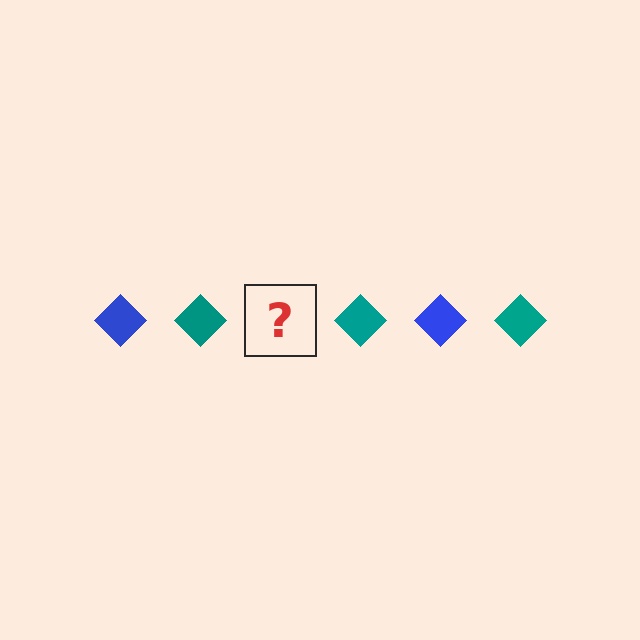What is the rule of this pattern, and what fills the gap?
The rule is that the pattern cycles through blue, teal diamonds. The gap should be filled with a blue diamond.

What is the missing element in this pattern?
The missing element is a blue diamond.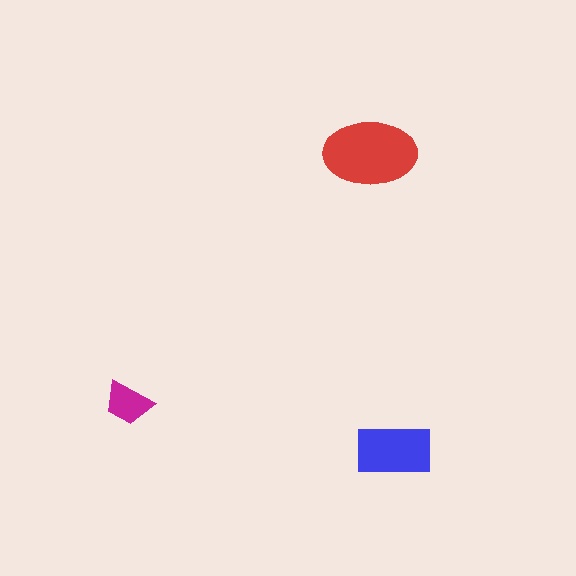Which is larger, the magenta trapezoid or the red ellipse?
The red ellipse.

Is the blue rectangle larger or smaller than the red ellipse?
Smaller.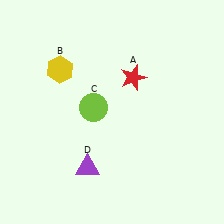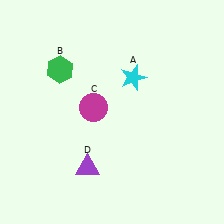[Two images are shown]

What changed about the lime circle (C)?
In Image 1, C is lime. In Image 2, it changed to magenta.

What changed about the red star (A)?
In Image 1, A is red. In Image 2, it changed to cyan.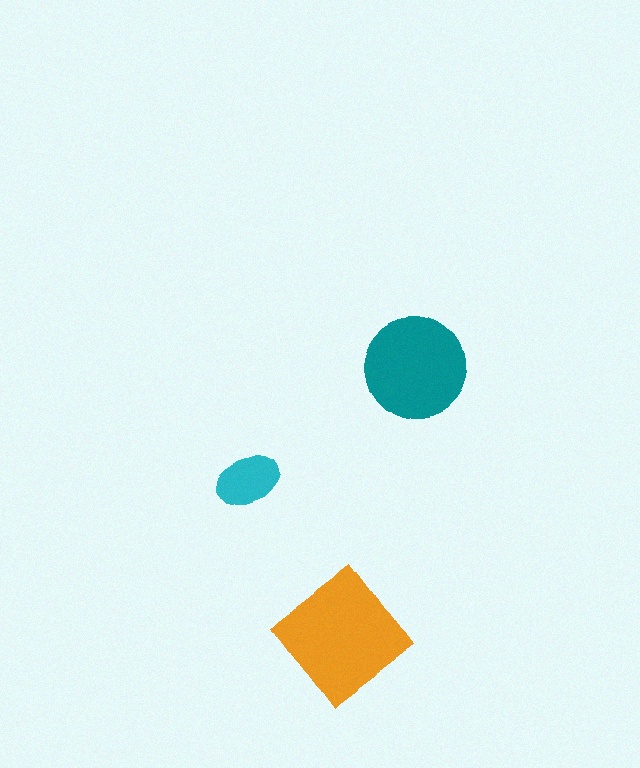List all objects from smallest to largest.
The cyan ellipse, the teal circle, the orange diamond.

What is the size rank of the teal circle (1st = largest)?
2nd.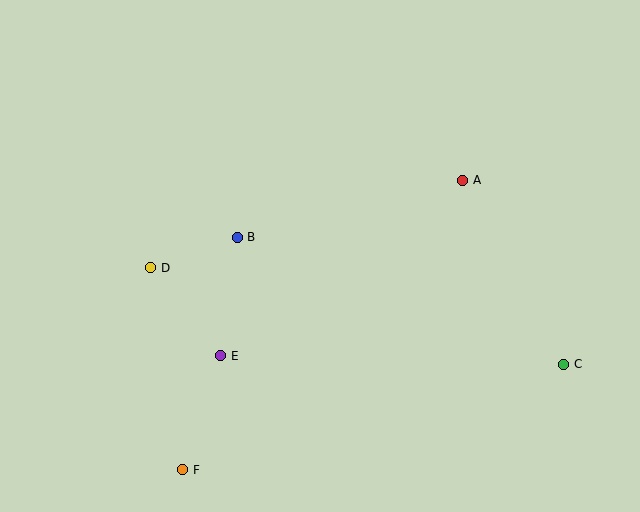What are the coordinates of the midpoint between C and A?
The midpoint between C and A is at (513, 272).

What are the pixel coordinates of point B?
Point B is at (237, 237).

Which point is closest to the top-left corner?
Point D is closest to the top-left corner.